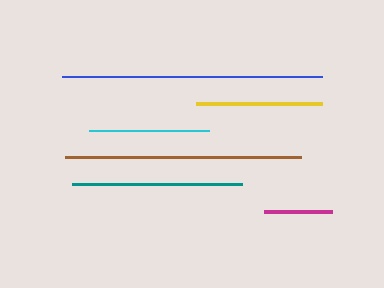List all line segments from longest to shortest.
From longest to shortest: blue, brown, teal, yellow, cyan, magenta.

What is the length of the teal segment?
The teal segment is approximately 170 pixels long.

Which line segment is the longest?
The blue line is the longest at approximately 260 pixels.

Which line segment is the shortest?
The magenta line is the shortest at approximately 68 pixels.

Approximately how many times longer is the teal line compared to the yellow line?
The teal line is approximately 1.4 times the length of the yellow line.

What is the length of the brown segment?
The brown segment is approximately 237 pixels long.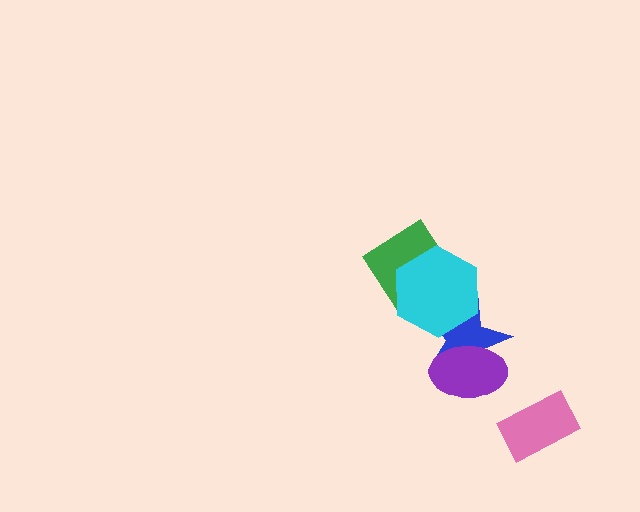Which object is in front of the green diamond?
The cyan hexagon is in front of the green diamond.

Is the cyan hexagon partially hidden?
No, no other shape covers it.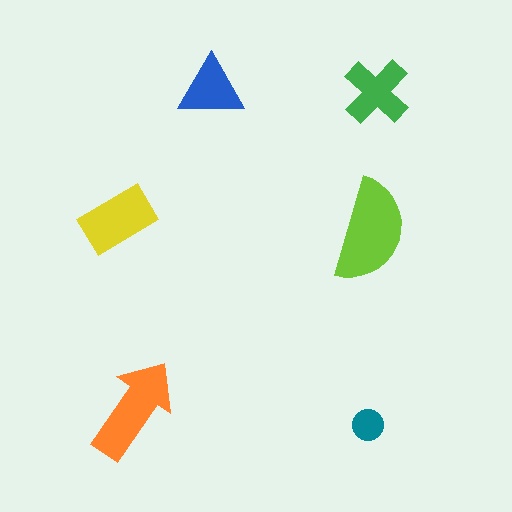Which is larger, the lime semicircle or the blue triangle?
The lime semicircle.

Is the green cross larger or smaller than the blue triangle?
Larger.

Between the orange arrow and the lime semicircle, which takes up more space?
The lime semicircle.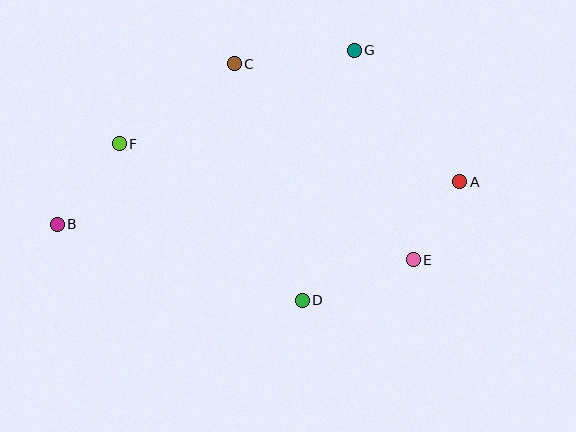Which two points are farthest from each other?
Points A and B are farthest from each other.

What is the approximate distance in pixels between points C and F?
The distance between C and F is approximately 140 pixels.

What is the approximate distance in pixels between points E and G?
The distance between E and G is approximately 217 pixels.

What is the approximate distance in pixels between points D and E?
The distance between D and E is approximately 118 pixels.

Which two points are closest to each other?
Points A and E are closest to each other.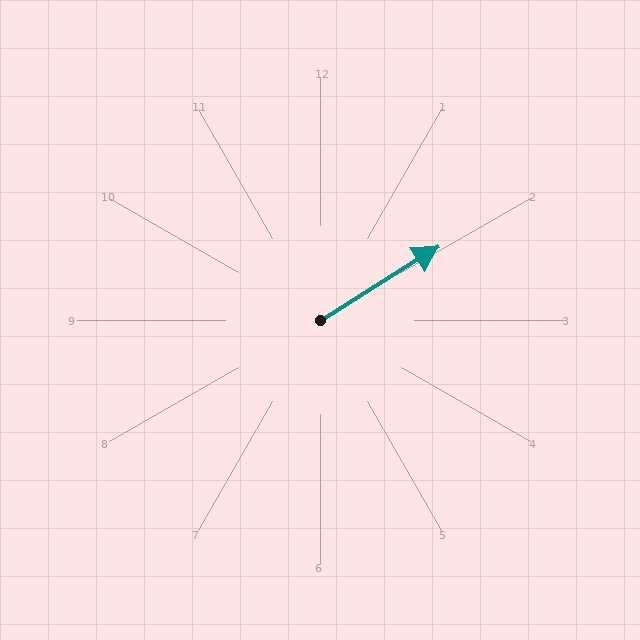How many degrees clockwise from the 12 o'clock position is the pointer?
Approximately 58 degrees.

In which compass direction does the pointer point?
Northeast.